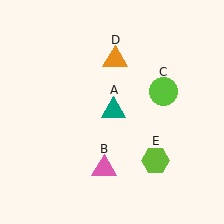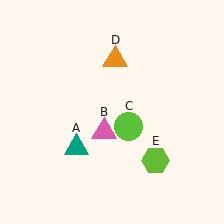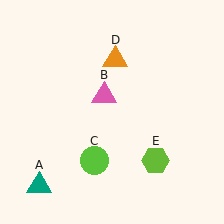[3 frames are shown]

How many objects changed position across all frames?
3 objects changed position: teal triangle (object A), pink triangle (object B), lime circle (object C).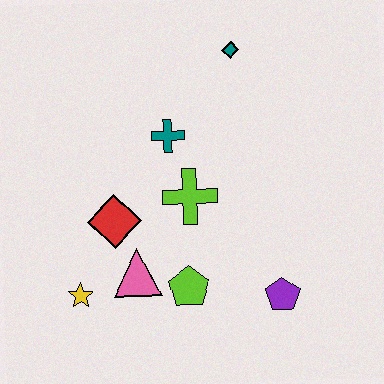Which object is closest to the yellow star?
The pink triangle is closest to the yellow star.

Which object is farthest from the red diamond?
The teal diamond is farthest from the red diamond.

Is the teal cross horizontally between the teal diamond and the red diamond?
Yes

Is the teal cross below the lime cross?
No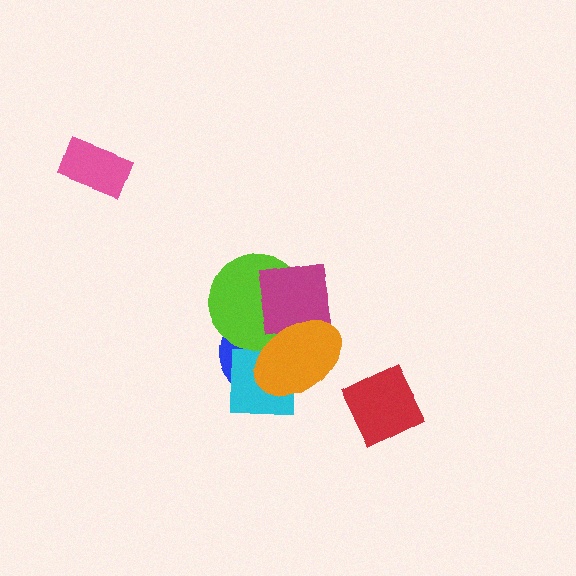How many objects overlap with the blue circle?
4 objects overlap with the blue circle.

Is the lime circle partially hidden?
Yes, it is partially covered by another shape.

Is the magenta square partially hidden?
Yes, it is partially covered by another shape.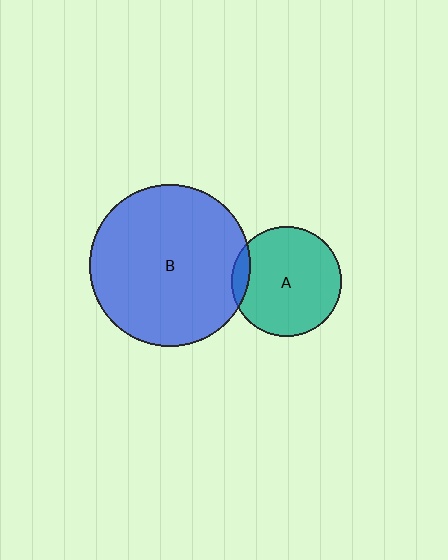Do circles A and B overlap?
Yes.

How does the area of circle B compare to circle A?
Approximately 2.2 times.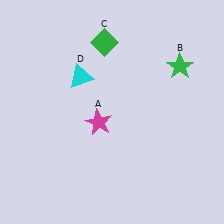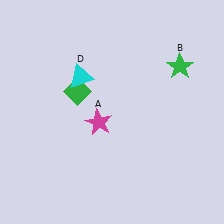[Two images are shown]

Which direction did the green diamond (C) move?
The green diamond (C) moved down.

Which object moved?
The green diamond (C) moved down.